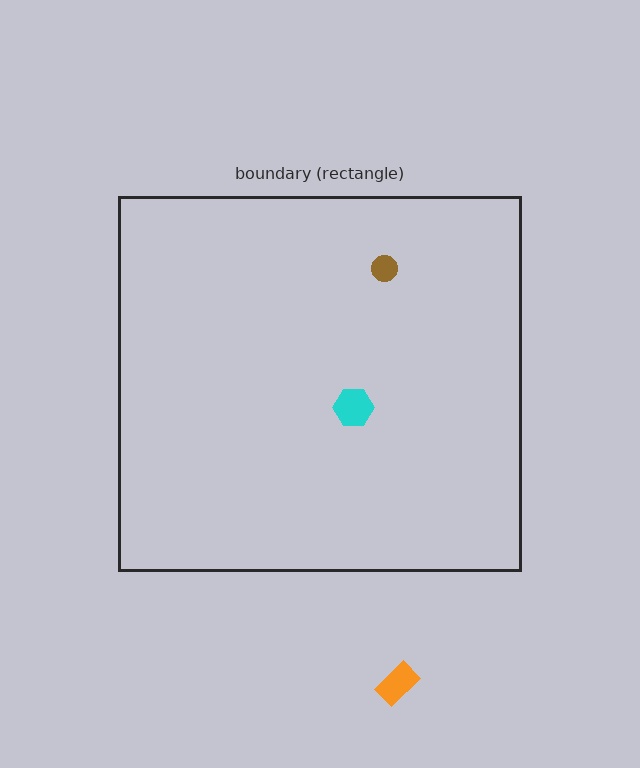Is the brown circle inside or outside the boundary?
Inside.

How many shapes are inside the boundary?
2 inside, 1 outside.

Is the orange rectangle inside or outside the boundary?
Outside.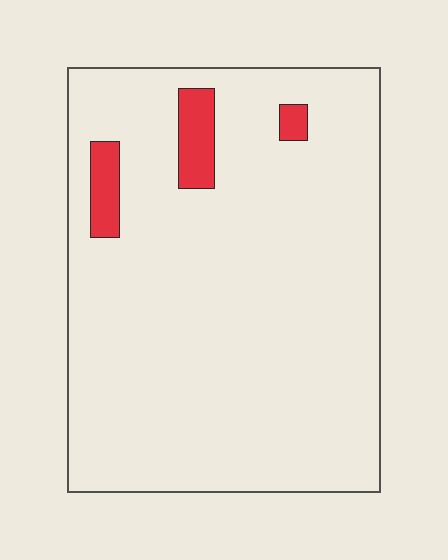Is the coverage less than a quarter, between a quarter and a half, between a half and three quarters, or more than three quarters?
Less than a quarter.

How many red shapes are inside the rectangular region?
3.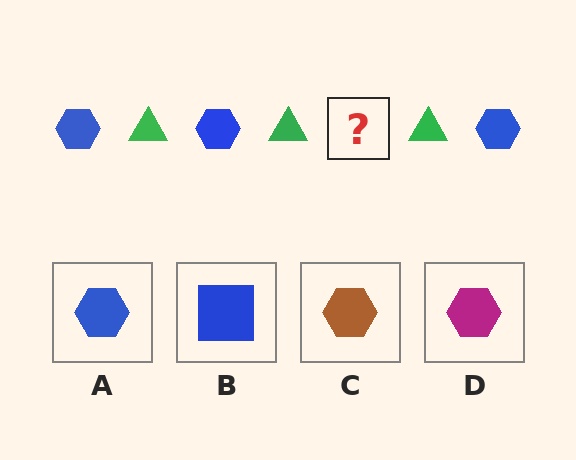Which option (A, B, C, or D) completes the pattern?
A.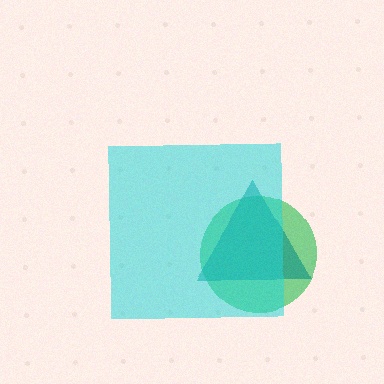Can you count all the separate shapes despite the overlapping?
Yes, there are 3 separate shapes.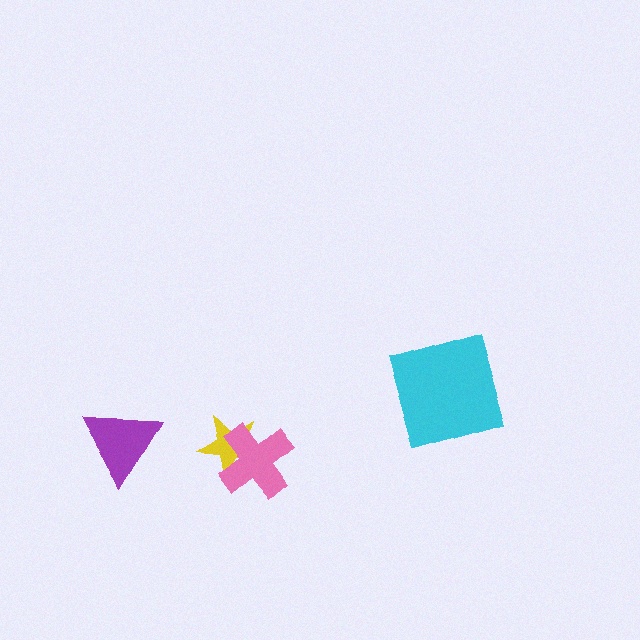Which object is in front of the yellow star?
The pink cross is in front of the yellow star.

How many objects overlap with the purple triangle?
0 objects overlap with the purple triangle.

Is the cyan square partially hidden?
No, no other shape covers it.